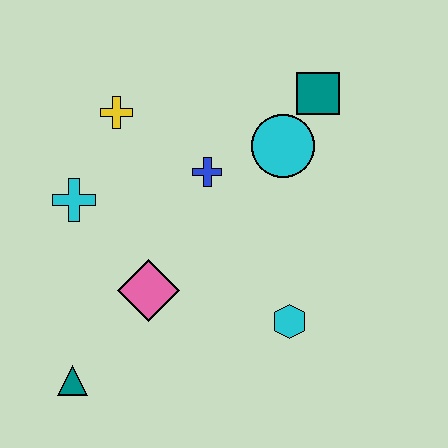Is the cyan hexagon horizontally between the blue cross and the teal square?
Yes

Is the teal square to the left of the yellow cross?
No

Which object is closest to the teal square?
The cyan circle is closest to the teal square.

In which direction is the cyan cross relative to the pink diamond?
The cyan cross is above the pink diamond.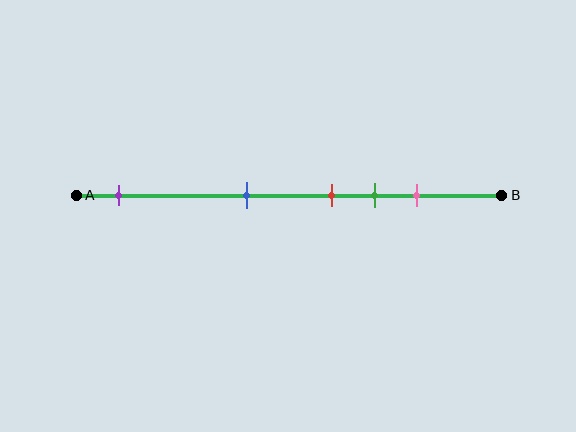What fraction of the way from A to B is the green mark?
The green mark is approximately 70% (0.7) of the way from A to B.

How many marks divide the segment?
There are 5 marks dividing the segment.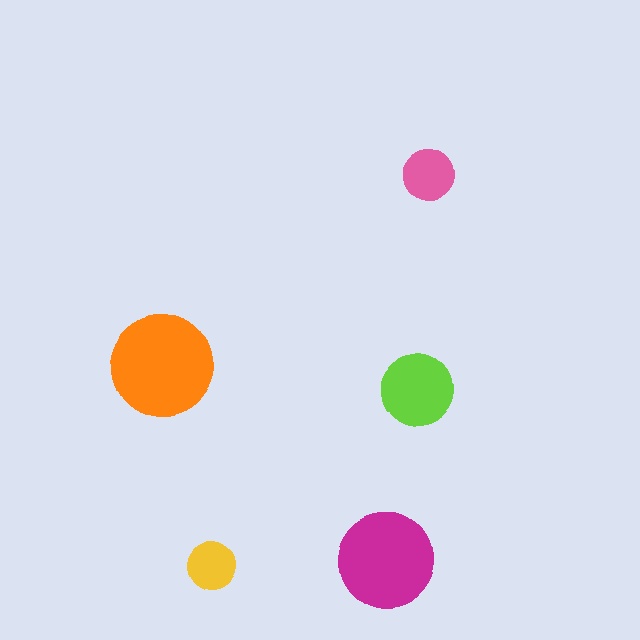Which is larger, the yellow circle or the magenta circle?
The magenta one.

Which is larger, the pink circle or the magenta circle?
The magenta one.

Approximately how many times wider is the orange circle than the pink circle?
About 2 times wider.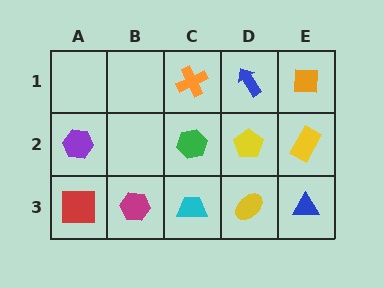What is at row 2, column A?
A purple hexagon.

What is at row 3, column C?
A cyan trapezoid.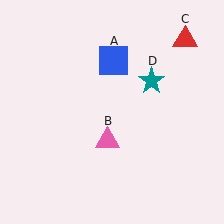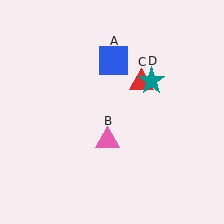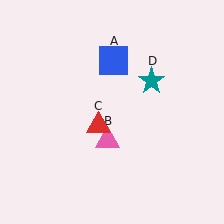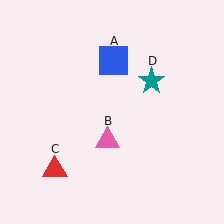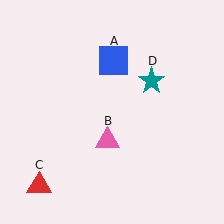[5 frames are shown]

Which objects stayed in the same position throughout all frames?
Blue square (object A) and pink triangle (object B) and teal star (object D) remained stationary.